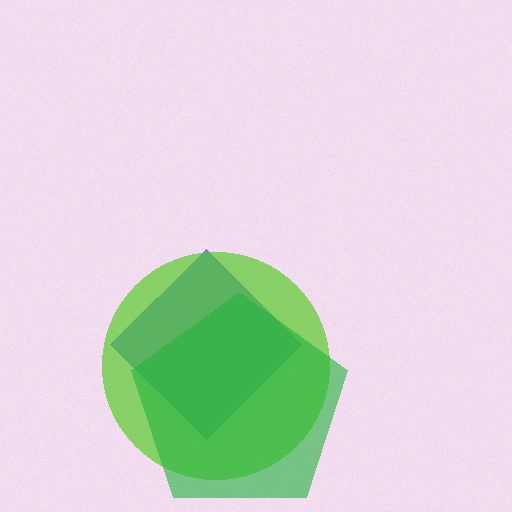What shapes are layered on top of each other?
The layered shapes are: a blue diamond, a lime circle, a green pentagon.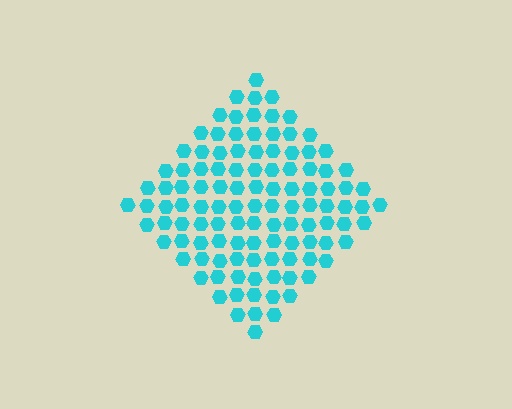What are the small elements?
The small elements are hexagons.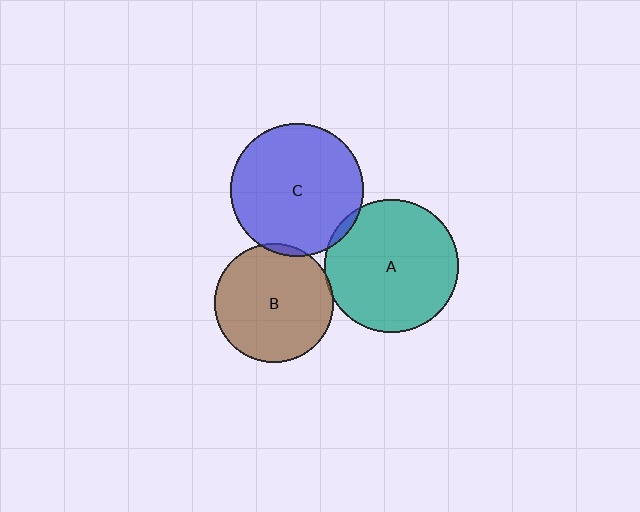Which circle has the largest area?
Circle A (teal).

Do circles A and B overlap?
Yes.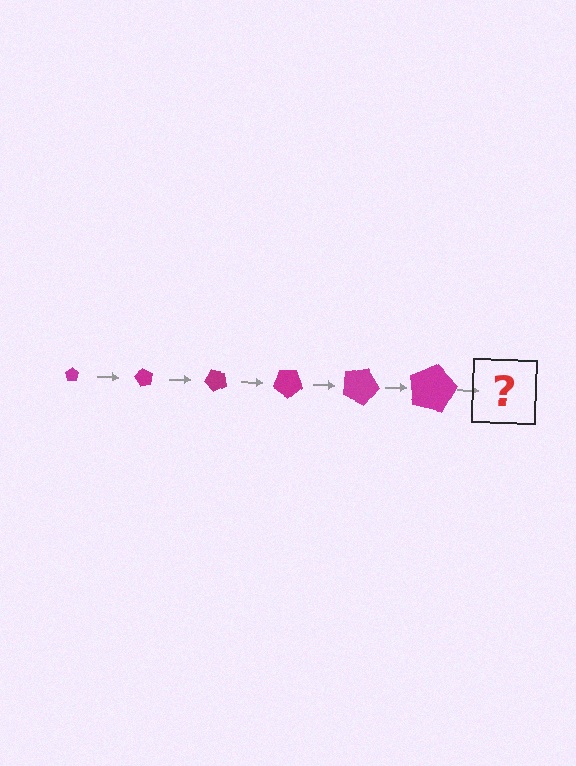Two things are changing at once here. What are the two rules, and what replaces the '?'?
The two rules are that the pentagon grows larger each step and it rotates 60 degrees each step. The '?' should be a pentagon, larger than the previous one and rotated 360 degrees from the start.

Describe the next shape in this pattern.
It should be a pentagon, larger than the previous one and rotated 360 degrees from the start.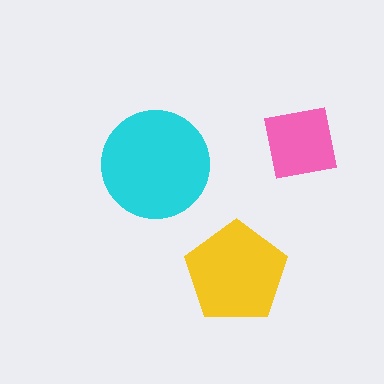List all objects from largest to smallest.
The cyan circle, the yellow pentagon, the pink square.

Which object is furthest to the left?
The cyan circle is leftmost.